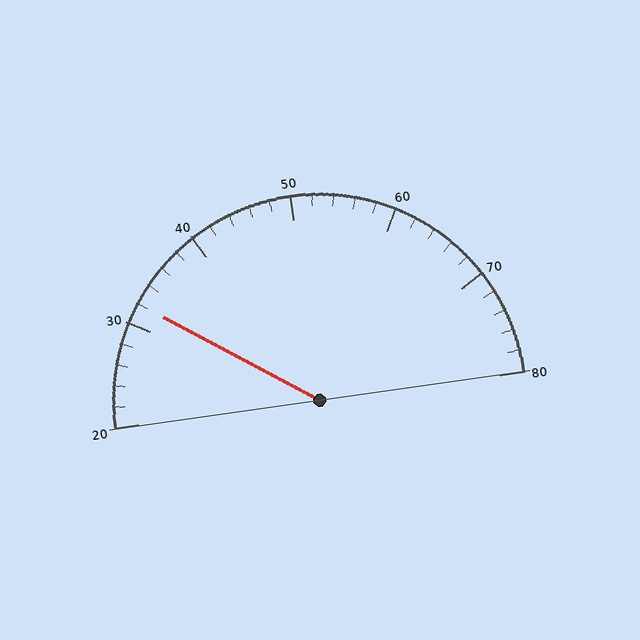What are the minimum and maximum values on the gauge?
The gauge ranges from 20 to 80.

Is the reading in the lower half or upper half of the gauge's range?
The reading is in the lower half of the range (20 to 80).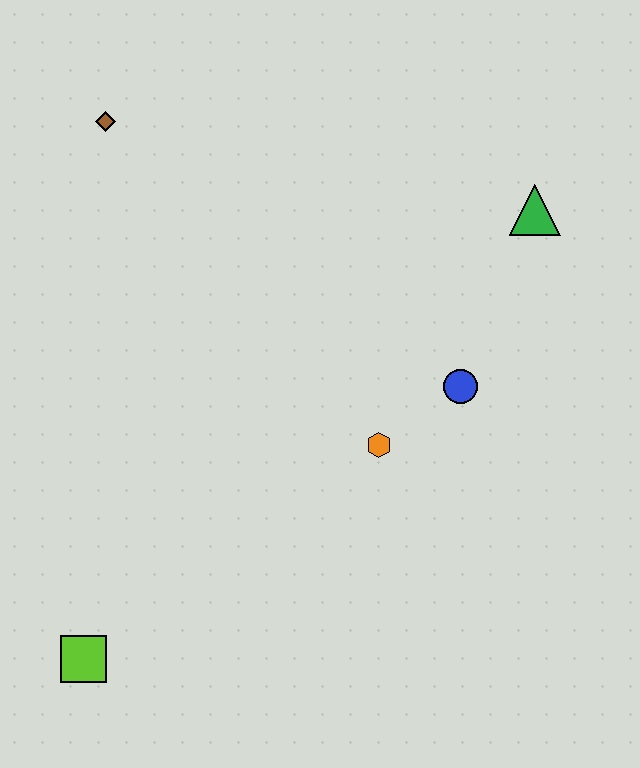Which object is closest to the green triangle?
The blue circle is closest to the green triangle.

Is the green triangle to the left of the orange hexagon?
No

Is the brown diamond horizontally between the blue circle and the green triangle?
No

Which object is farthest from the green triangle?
The lime square is farthest from the green triangle.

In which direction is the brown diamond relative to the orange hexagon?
The brown diamond is above the orange hexagon.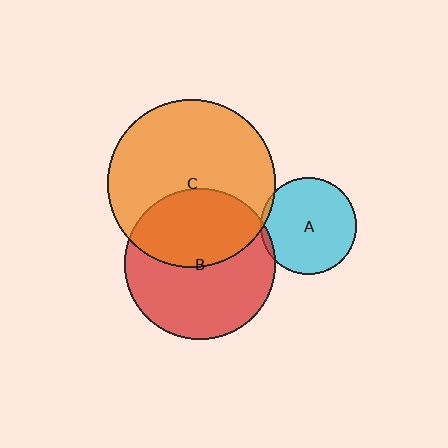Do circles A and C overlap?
Yes.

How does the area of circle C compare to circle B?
Approximately 1.2 times.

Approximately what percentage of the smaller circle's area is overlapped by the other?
Approximately 5%.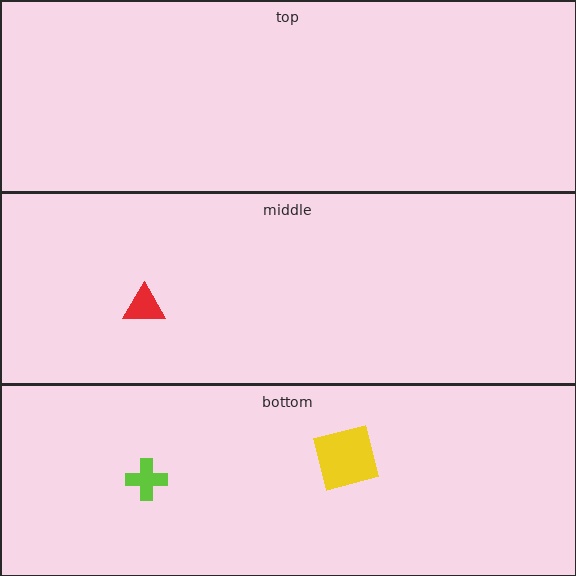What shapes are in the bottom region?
The lime cross, the yellow square.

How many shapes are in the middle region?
1.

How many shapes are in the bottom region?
2.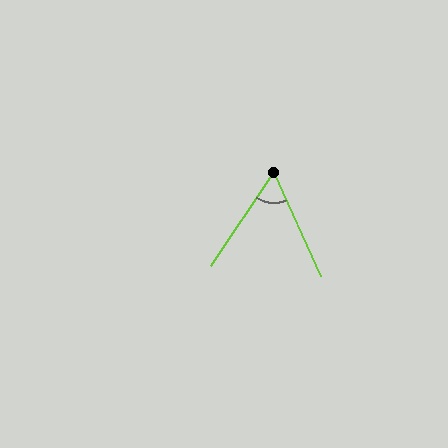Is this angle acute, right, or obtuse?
It is acute.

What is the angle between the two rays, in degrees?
Approximately 58 degrees.